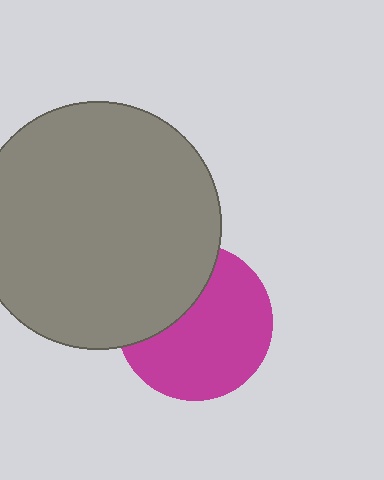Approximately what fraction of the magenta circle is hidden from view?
Roughly 33% of the magenta circle is hidden behind the gray circle.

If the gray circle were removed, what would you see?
You would see the complete magenta circle.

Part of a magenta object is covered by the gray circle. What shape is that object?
It is a circle.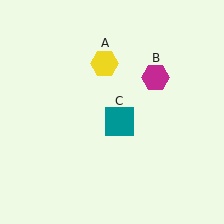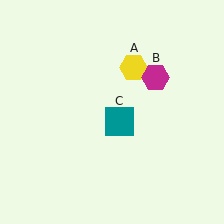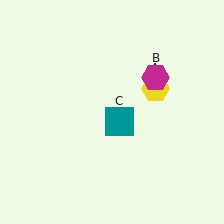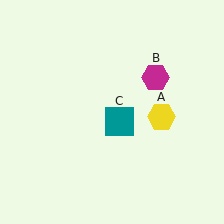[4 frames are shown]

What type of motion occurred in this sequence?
The yellow hexagon (object A) rotated clockwise around the center of the scene.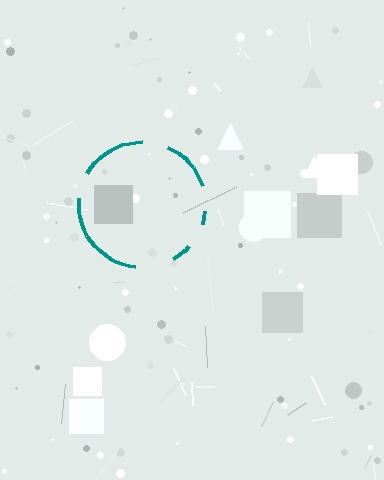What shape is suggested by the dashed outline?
The dashed outline suggests a circle.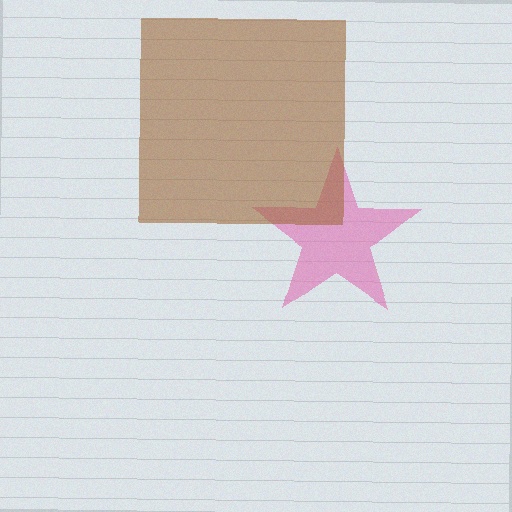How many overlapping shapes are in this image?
There are 2 overlapping shapes in the image.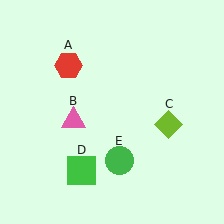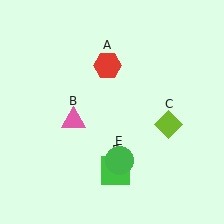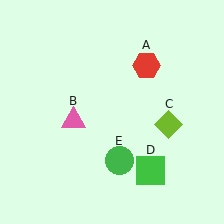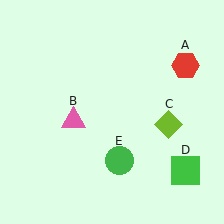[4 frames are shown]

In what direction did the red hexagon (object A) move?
The red hexagon (object A) moved right.